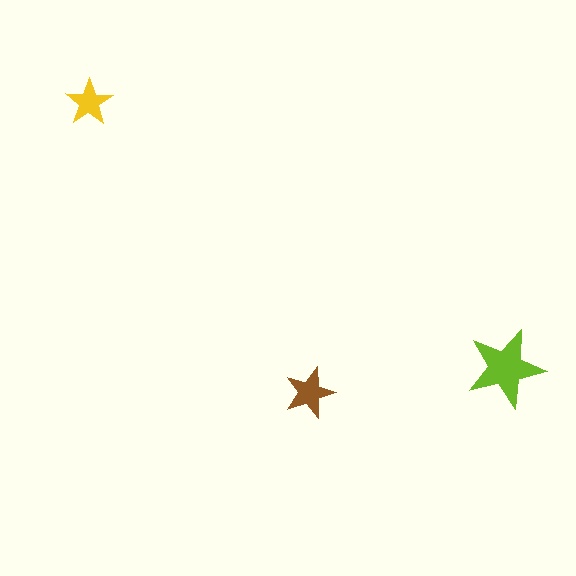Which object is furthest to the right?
The lime star is rightmost.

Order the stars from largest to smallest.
the lime one, the brown one, the yellow one.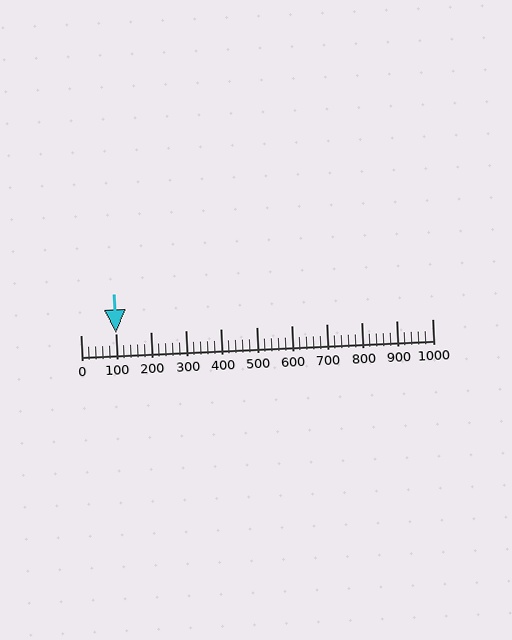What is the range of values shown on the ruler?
The ruler shows values from 0 to 1000.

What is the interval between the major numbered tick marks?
The major tick marks are spaced 100 units apart.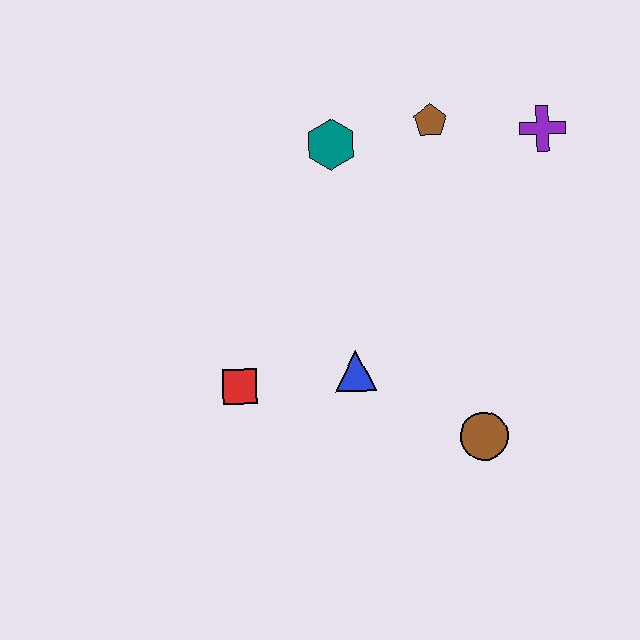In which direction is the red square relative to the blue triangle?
The red square is to the left of the blue triangle.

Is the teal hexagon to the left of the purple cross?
Yes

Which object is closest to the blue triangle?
The red square is closest to the blue triangle.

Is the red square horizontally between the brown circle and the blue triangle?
No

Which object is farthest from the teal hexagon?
The brown circle is farthest from the teal hexagon.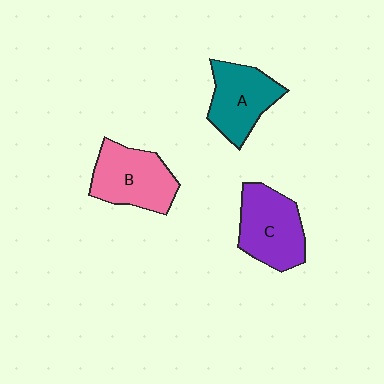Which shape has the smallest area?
Shape A (teal).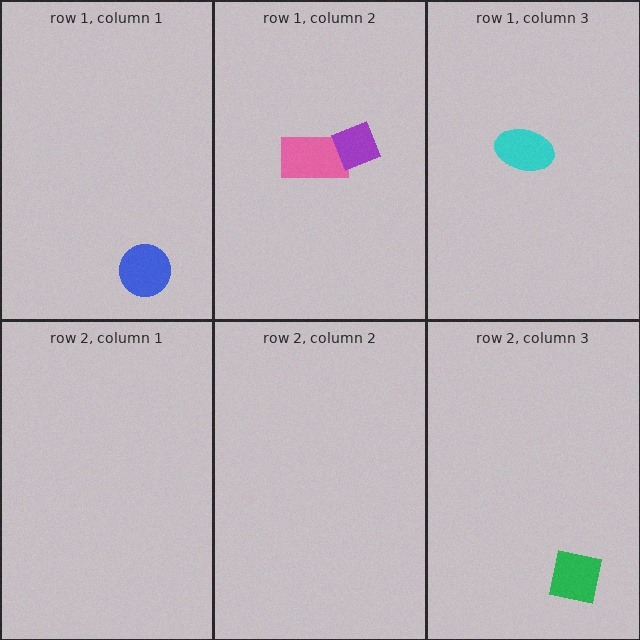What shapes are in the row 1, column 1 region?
The blue circle.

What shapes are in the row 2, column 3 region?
The green square.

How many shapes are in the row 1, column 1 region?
1.